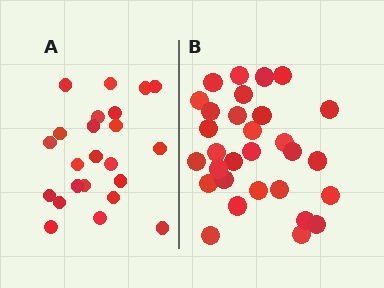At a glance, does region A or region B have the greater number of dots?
Region B (the right region) has more dots.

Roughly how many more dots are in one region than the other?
Region B has roughly 8 or so more dots than region A.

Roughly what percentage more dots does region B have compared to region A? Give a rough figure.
About 30% more.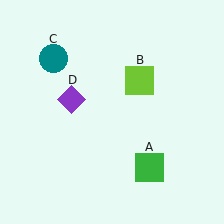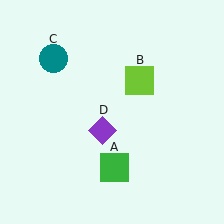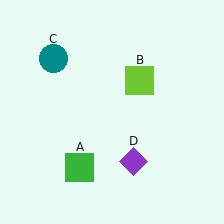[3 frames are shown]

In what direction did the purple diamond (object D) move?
The purple diamond (object D) moved down and to the right.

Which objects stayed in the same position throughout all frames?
Lime square (object B) and teal circle (object C) remained stationary.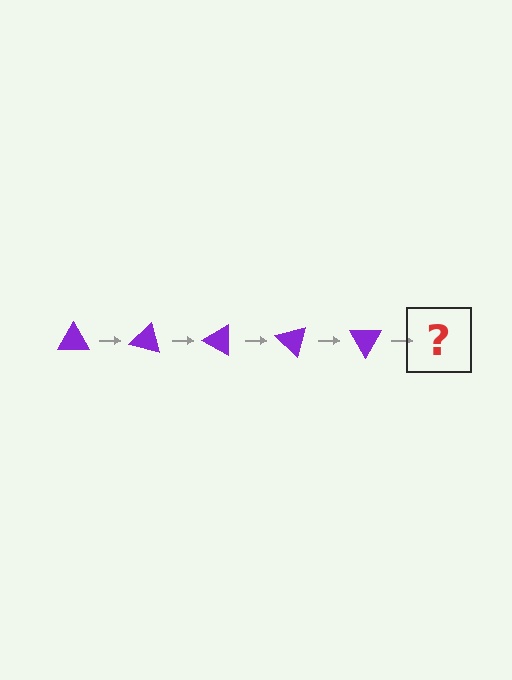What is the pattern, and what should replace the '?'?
The pattern is that the triangle rotates 15 degrees each step. The '?' should be a purple triangle rotated 75 degrees.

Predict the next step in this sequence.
The next step is a purple triangle rotated 75 degrees.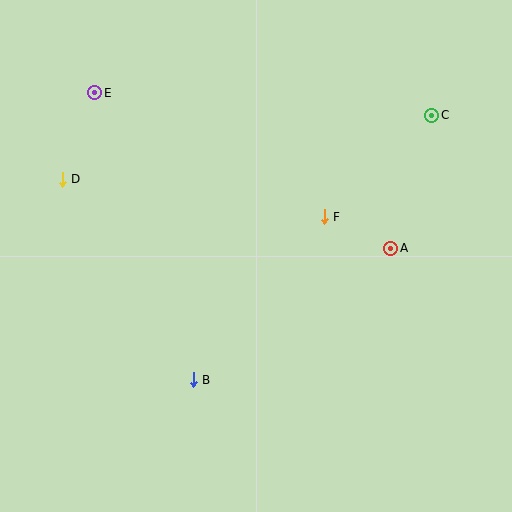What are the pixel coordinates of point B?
Point B is at (193, 380).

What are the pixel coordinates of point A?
Point A is at (391, 248).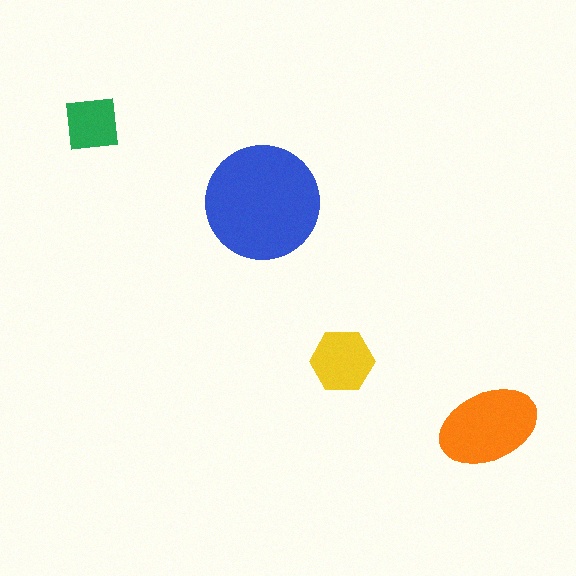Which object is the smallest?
The green square.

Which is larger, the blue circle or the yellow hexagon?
The blue circle.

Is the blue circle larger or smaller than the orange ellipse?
Larger.